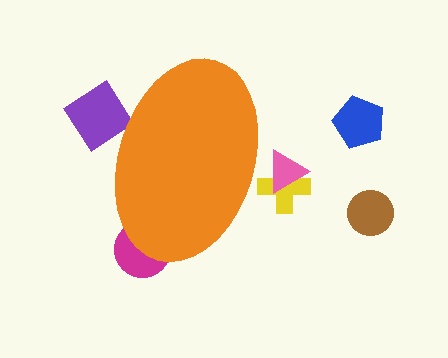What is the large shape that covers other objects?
An orange ellipse.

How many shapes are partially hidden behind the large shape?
4 shapes are partially hidden.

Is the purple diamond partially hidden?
Yes, the purple diamond is partially hidden behind the orange ellipse.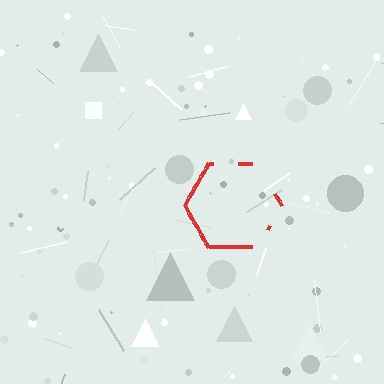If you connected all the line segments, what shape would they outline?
They would outline a hexagon.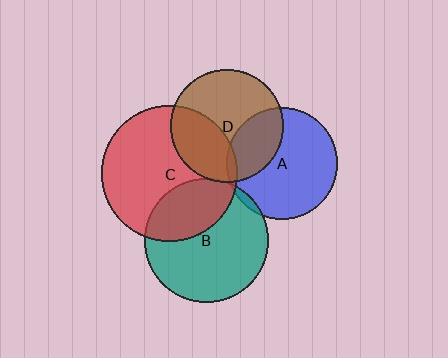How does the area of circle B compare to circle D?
Approximately 1.2 times.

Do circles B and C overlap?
Yes.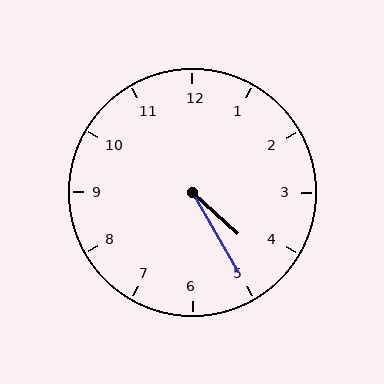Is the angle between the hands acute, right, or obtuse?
It is acute.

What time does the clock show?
4:25.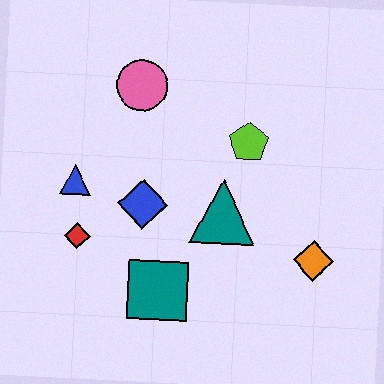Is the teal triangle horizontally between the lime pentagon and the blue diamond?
Yes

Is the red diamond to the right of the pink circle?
No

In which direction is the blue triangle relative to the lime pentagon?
The blue triangle is to the left of the lime pentagon.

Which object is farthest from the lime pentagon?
The red diamond is farthest from the lime pentagon.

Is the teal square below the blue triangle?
Yes